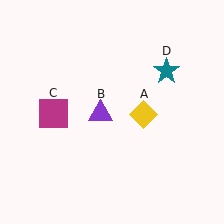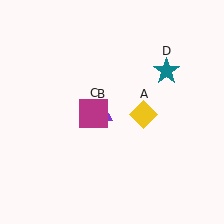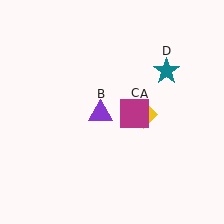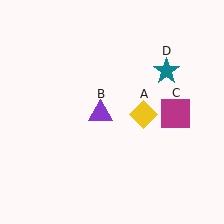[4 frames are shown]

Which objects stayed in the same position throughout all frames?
Yellow diamond (object A) and purple triangle (object B) and teal star (object D) remained stationary.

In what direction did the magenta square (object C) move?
The magenta square (object C) moved right.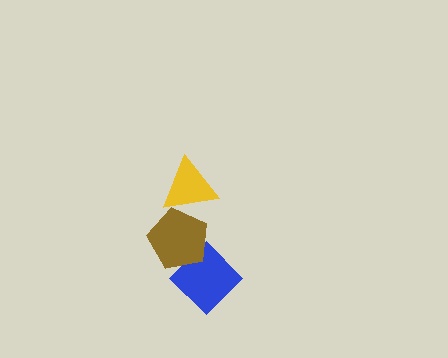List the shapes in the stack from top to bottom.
From top to bottom: the yellow triangle, the brown pentagon, the blue diamond.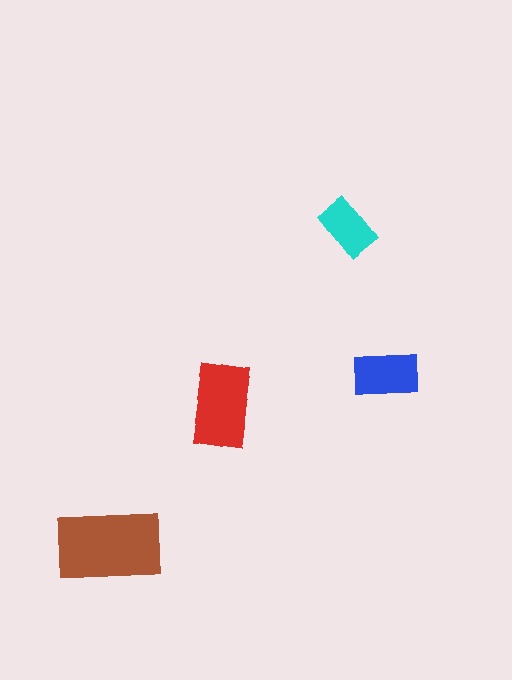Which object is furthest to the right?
The blue rectangle is rightmost.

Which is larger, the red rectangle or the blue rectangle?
The red one.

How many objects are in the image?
There are 4 objects in the image.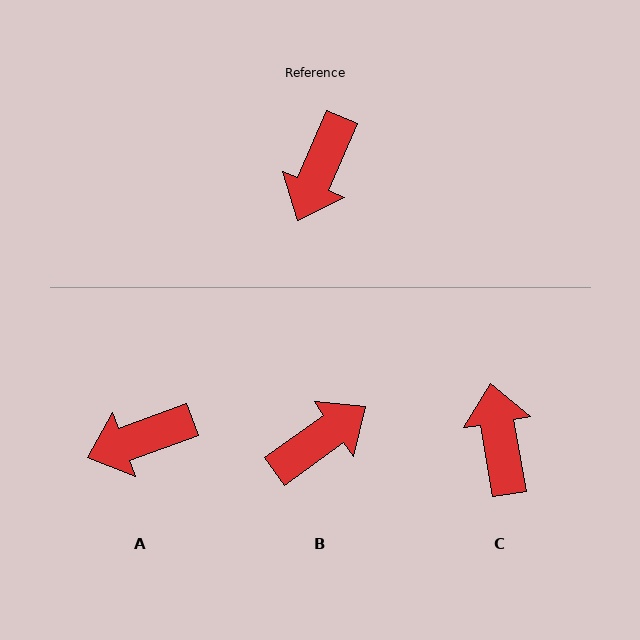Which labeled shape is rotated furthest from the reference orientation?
B, about 149 degrees away.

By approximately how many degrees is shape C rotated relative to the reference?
Approximately 147 degrees clockwise.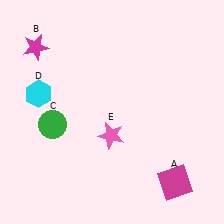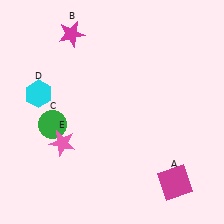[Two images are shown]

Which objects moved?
The objects that moved are: the magenta star (B), the pink star (E).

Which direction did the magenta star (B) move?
The magenta star (B) moved right.